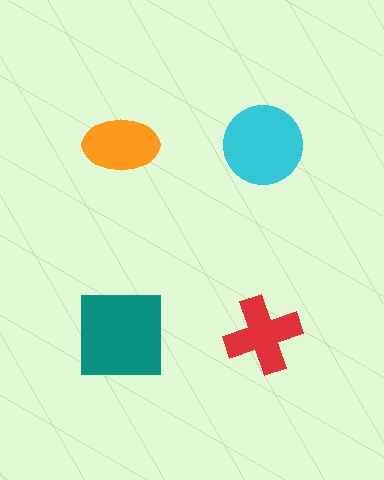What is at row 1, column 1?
An orange ellipse.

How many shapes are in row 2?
2 shapes.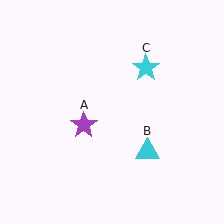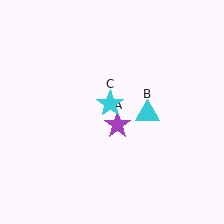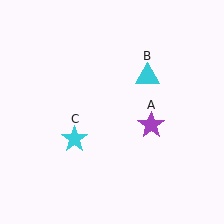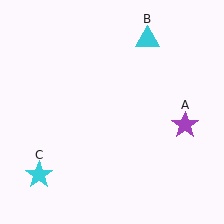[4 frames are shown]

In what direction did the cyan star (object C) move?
The cyan star (object C) moved down and to the left.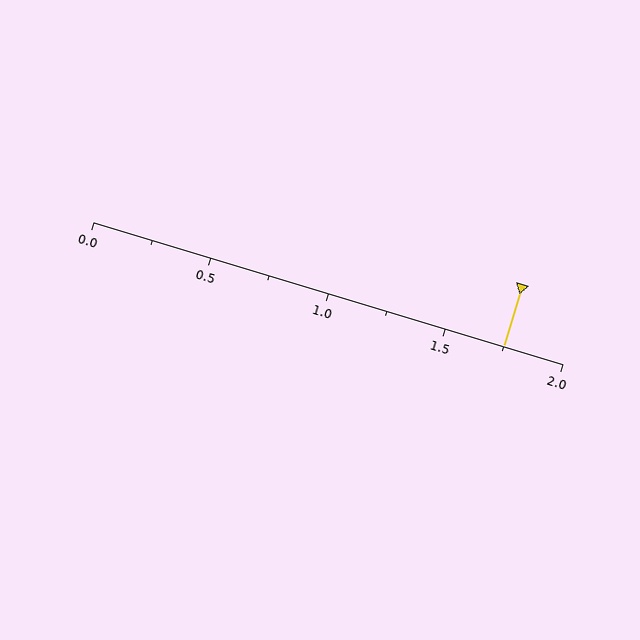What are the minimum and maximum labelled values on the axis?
The axis runs from 0.0 to 2.0.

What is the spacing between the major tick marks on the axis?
The major ticks are spaced 0.5 apart.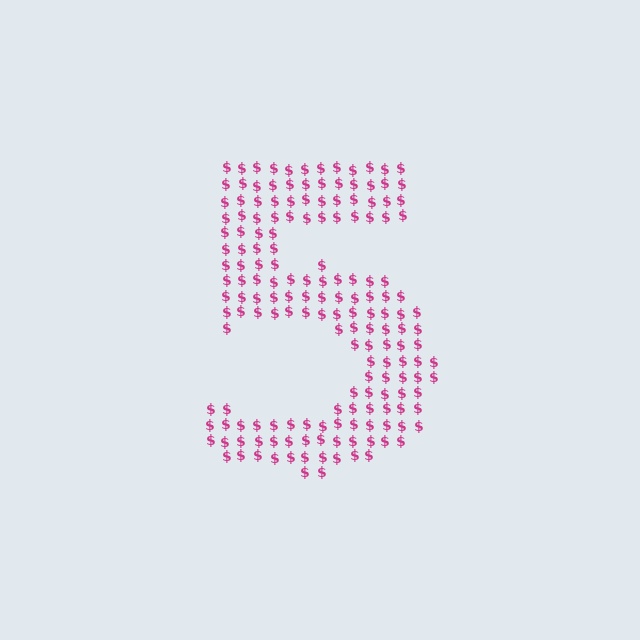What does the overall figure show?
The overall figure shows the digit 5.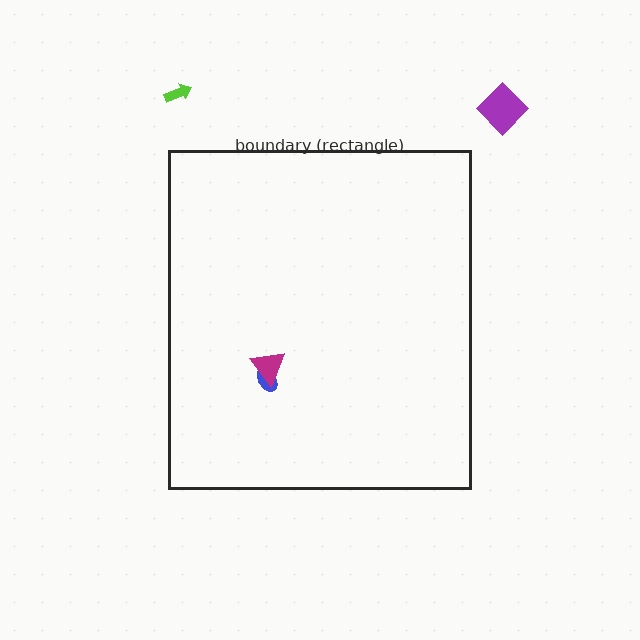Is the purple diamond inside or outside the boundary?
Outside.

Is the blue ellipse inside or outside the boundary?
Inside.